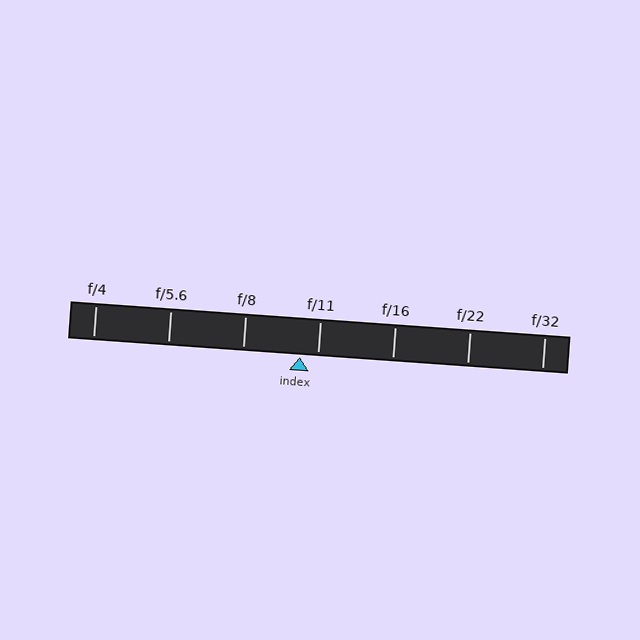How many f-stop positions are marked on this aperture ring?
There are 7 f-stop positions marked.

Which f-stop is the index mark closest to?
The index mark is closest to f/11.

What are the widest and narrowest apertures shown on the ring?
The widest aperture shown is f/4 and the narrowest is f/32.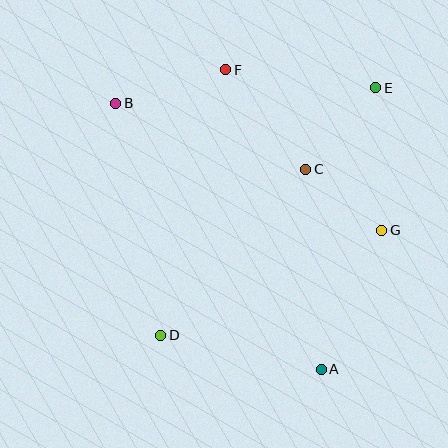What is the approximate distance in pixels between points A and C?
The distance between A and C is approximately 200 pixels.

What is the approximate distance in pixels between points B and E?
The distance between B and E is approximately 260 pixels.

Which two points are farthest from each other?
Points A and B are farthest from each other.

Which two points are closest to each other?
Points C and G are closest to each other.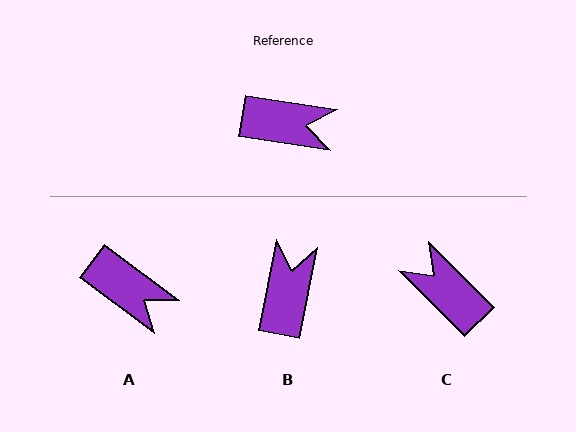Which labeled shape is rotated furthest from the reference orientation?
C, about 144 degrees away.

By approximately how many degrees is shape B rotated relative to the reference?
Approximately 88 degrees counter-clockwise.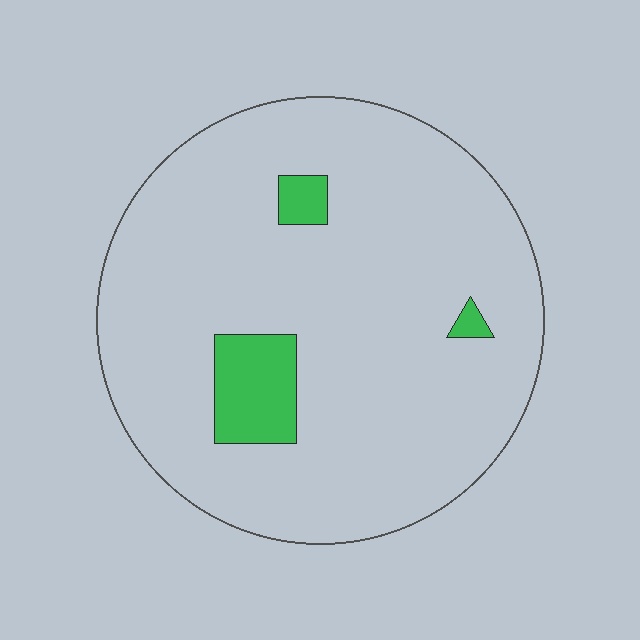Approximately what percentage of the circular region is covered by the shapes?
Approximately 10%.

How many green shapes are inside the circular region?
3.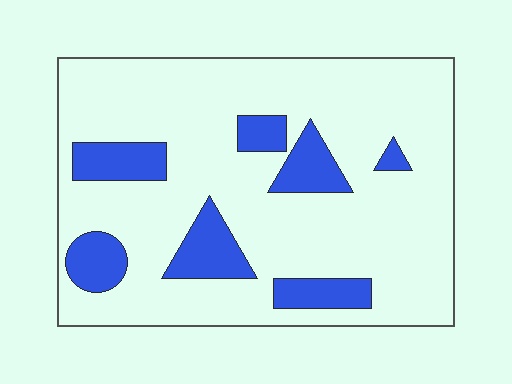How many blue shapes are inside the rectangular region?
7.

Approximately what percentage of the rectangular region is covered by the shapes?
Approximately 20%.